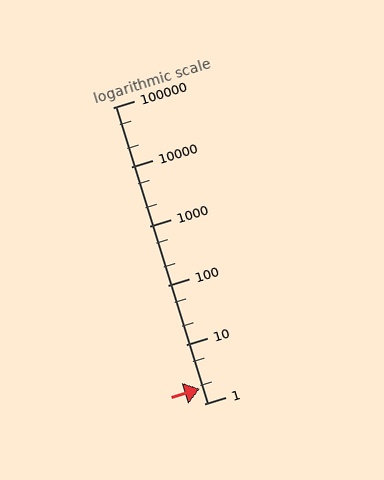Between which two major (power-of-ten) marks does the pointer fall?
The pointer is between 1 and 10.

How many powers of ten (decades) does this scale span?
The scale spans 5 decades, from 1 to 100000.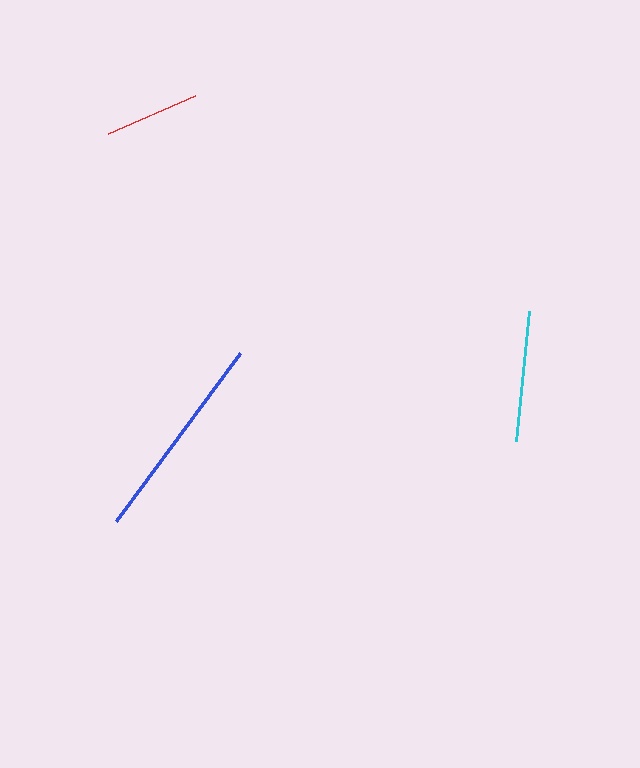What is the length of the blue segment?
The blue segment is approximately 208 pixels long.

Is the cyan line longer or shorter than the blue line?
The blue line is longer than the cyan line.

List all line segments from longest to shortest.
From longest to shortest: blue, cyan, red.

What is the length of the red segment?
The red segment is approximately 95 pixels long.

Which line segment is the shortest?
The red line is the shortest at approximately 95 pixels.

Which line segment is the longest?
The blue line is the longest at approximately 208 pixels.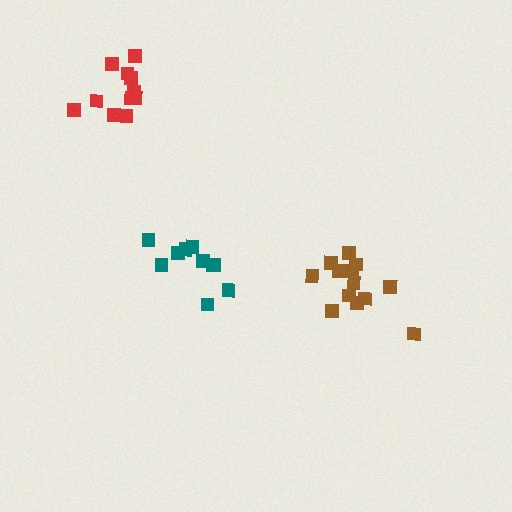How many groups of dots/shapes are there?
There are 3 groups.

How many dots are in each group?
Group 1: 11 dots, Group 2: 10 dots, Group 3: 14 dots (35 total).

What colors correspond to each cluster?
The clusters are colored: red, teal, brown.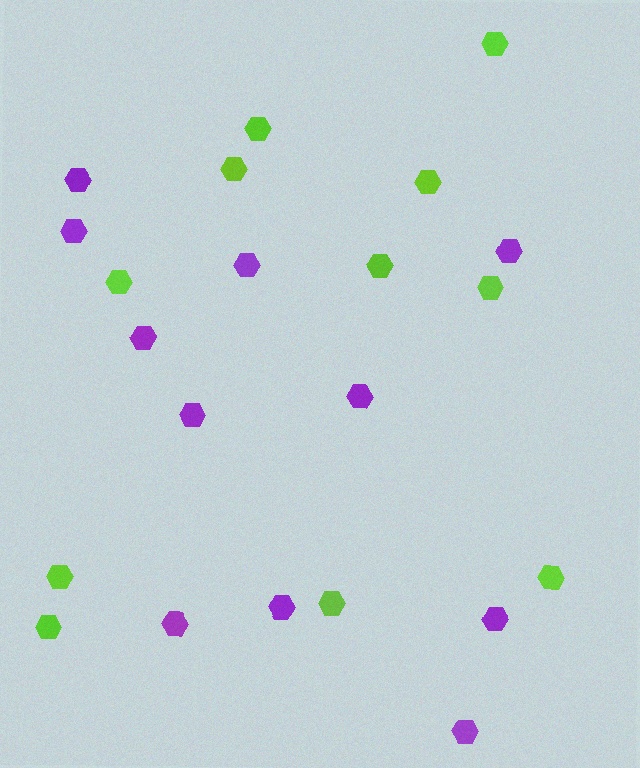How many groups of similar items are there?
There are 2 groups: one group of lime hexagons (11) and one group of purple hexagons (11).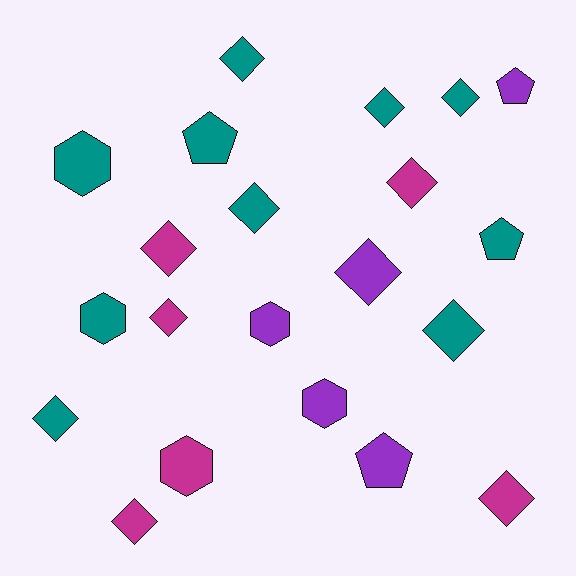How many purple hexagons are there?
There are 2 purple hexagons.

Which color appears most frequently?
Teal, with 10 objects.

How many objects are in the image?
There are 21 objects.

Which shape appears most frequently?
Diamond, with 12 objects.